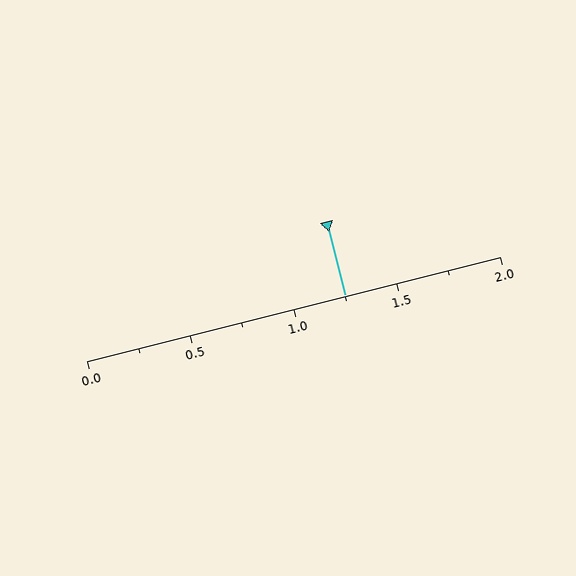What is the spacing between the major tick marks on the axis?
The major ticks are spaced 0.5 apart.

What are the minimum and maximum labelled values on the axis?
The axis runs from 0.0 to 2.0.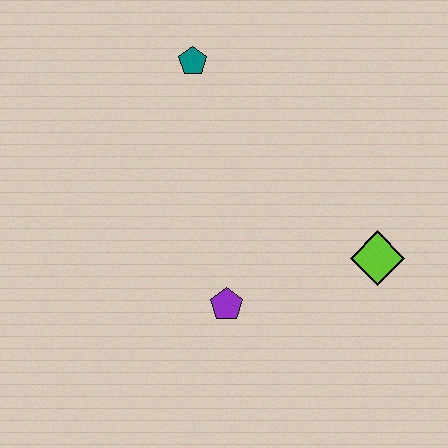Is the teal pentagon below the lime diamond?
No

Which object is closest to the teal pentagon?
The purple pentagon is closest to the teal pentagon.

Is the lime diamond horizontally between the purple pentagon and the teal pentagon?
No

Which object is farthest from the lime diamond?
The teal pentagon is farthest from the lime diamond.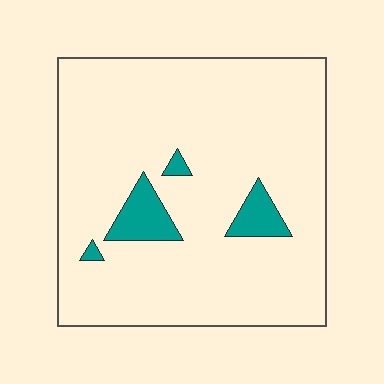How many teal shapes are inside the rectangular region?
4.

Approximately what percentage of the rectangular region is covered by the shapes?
Approximately 10%.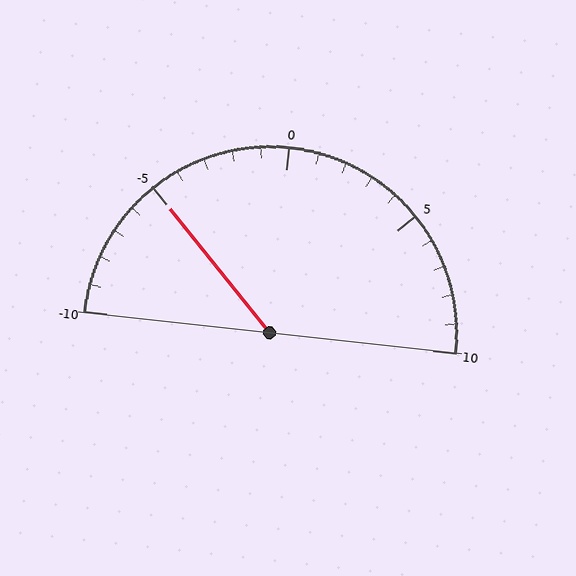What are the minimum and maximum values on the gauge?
The gauge ranges from -10 to 10.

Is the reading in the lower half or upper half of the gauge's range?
The reading is in the lower half of the range (-10 to 10).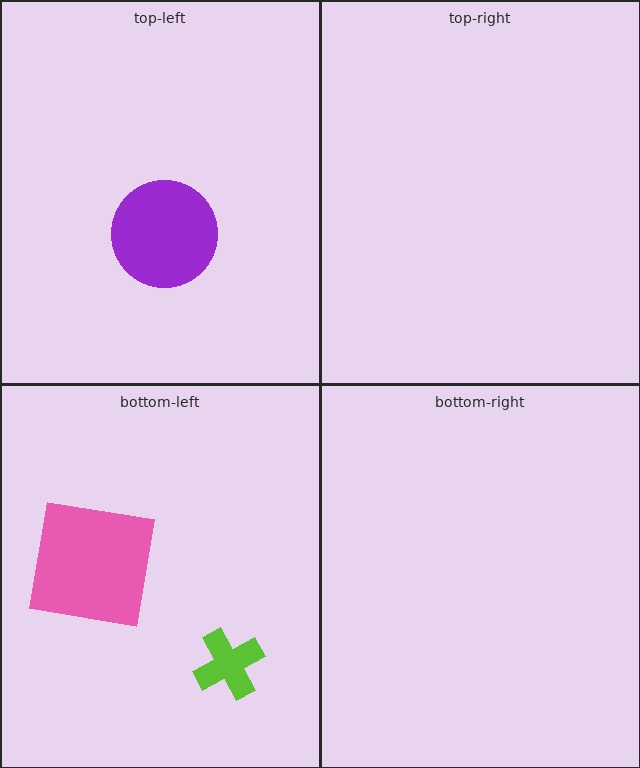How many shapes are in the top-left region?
1.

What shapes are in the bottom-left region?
The lime cross, the pink square.